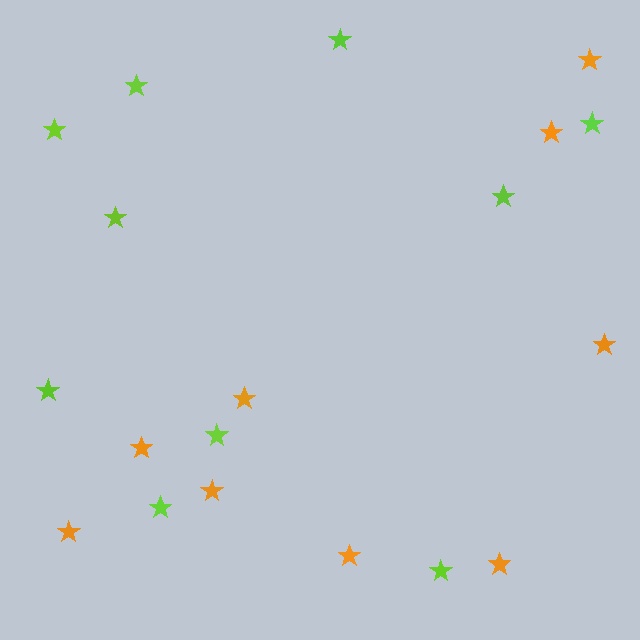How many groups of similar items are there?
There are 2 groups: one group of orange stars (9) and one group of lime stars (10).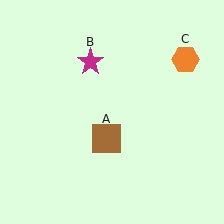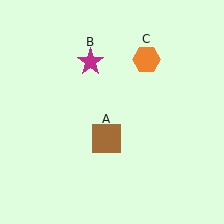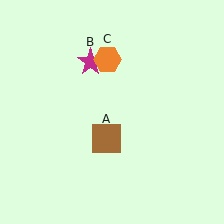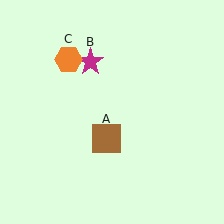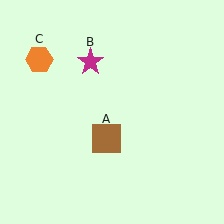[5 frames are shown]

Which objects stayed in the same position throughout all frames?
Brown square (object A) and magenta star (object B) remained stationary.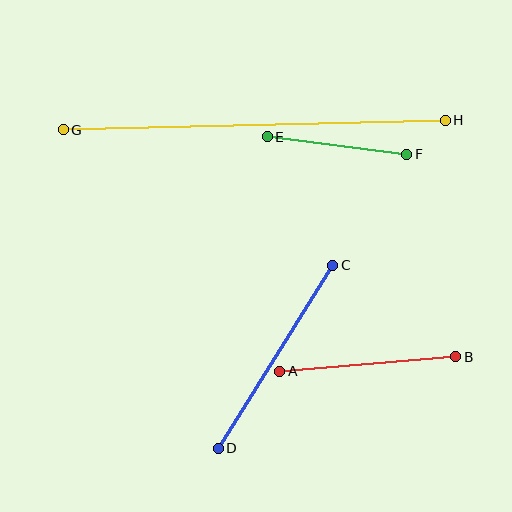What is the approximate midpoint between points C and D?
The midpoint is at approximately (276, 357) pixels.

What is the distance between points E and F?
The distance is approximately 140 pixels.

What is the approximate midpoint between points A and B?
The midpoint is at approximately (368, 364) pixels.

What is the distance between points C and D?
The distance is approximately 216 pixels.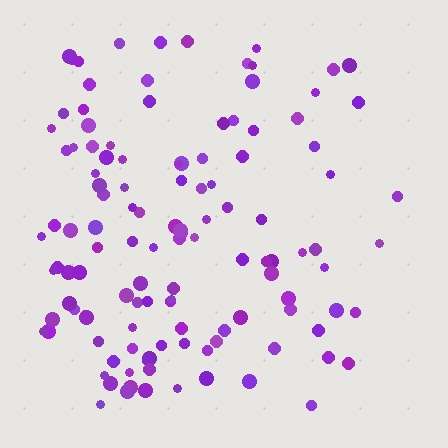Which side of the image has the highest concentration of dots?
The left.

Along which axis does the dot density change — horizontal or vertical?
Horizontal.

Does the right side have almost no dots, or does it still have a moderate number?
Still a moderate number, just noticeably fewer than the left.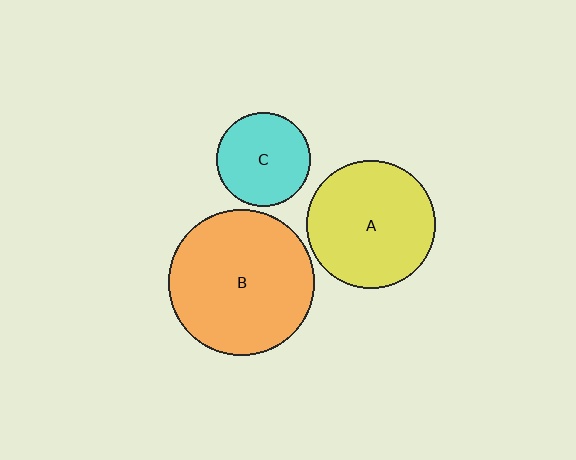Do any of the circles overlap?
No, none of the circles overlap.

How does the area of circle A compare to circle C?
Approximately 1.9 times.